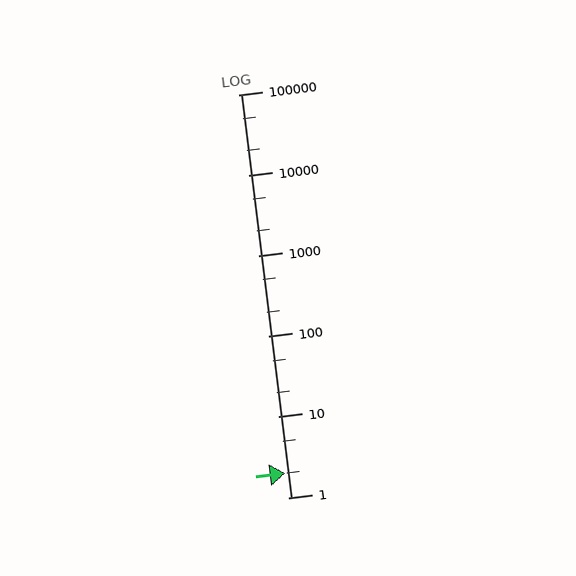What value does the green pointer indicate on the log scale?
The pointer indicates approximately 2.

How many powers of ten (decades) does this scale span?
The scale spans 5 decades, from 1 to 100000.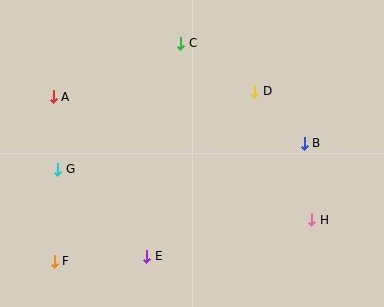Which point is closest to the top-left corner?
Point A is closest to the top-left corner.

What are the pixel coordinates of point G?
Point G is at (58, 169).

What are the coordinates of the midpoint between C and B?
The midpoint between C and B is at (243, 93).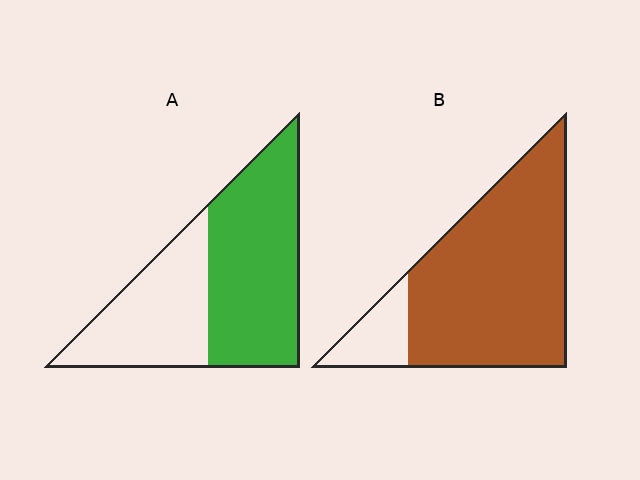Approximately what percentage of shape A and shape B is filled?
A is approximately 60% and B is approximately 85%.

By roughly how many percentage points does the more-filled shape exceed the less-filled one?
By roughly 25 percentage points (B over A).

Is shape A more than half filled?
Yes.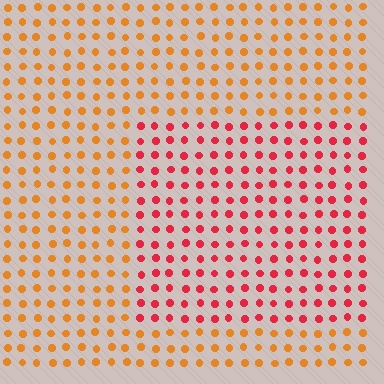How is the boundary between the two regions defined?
The boundary is defined purely by a slight shift in hue (about 40 degrees). Spacing, size, and orientation are identical on both sides.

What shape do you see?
I see a rectangle.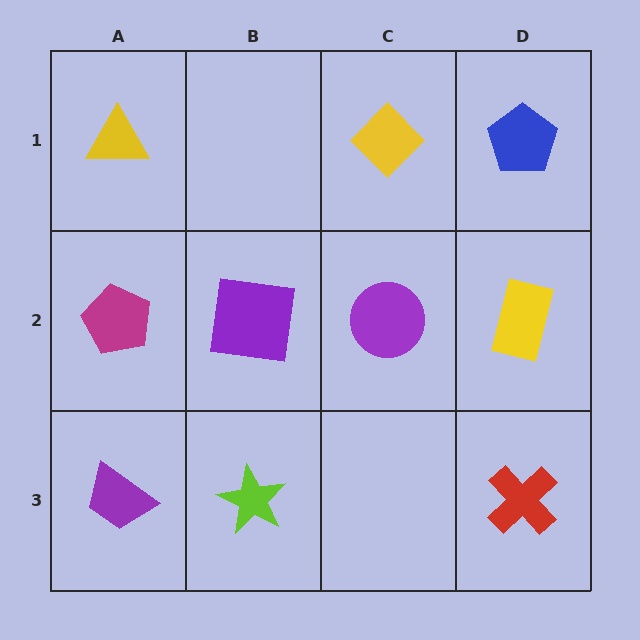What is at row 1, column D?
A blue pentagon.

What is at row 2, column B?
A purple square.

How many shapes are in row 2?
4 shapes.